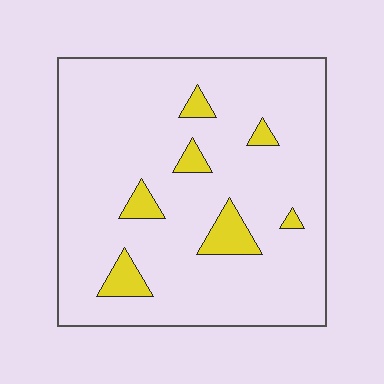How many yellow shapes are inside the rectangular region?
7.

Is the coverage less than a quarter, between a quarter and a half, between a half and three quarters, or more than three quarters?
Less than a quarter.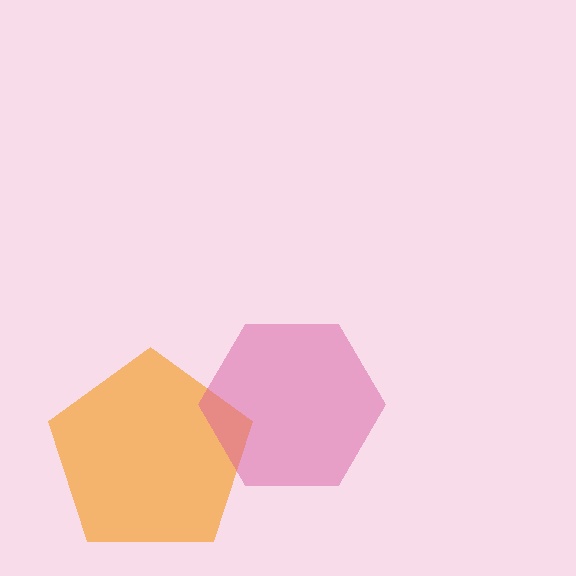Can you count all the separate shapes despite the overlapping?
Yes, there are 2 separate shapes.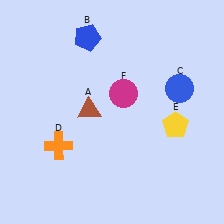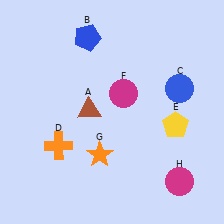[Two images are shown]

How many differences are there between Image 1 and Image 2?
There are 2 differences between the two images.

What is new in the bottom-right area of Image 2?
A magenta circle (H) was added in the bottom-right area of Image 2.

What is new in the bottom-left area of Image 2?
An orange star (G) was added in the bottom-left area of Image 2.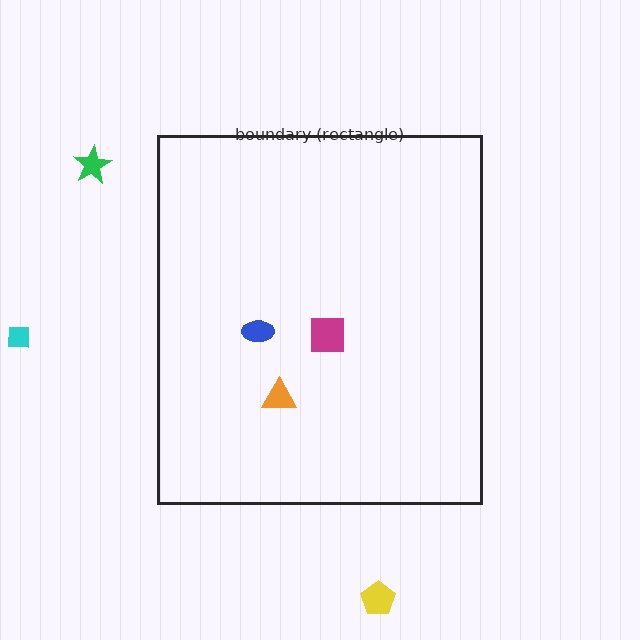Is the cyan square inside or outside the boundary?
Outside.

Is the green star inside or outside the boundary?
Outside.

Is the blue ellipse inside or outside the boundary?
Inside.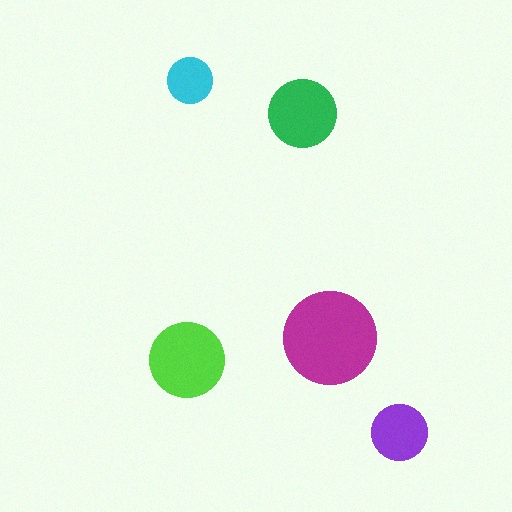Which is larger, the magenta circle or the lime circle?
The magenta one.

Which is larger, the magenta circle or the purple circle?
The magenta one.